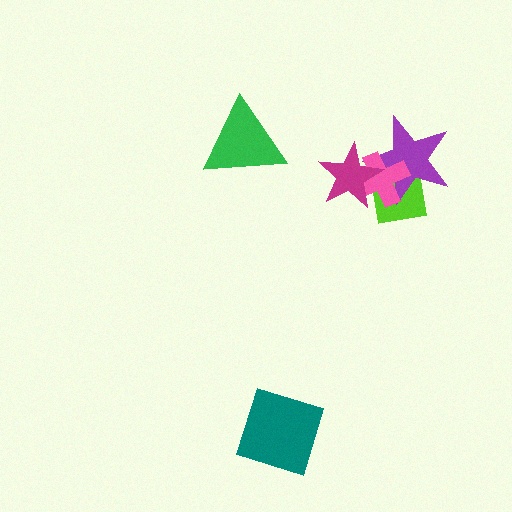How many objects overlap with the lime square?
3 objects overlap with the lime square.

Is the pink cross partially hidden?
Yes, it is partially covered by another shape.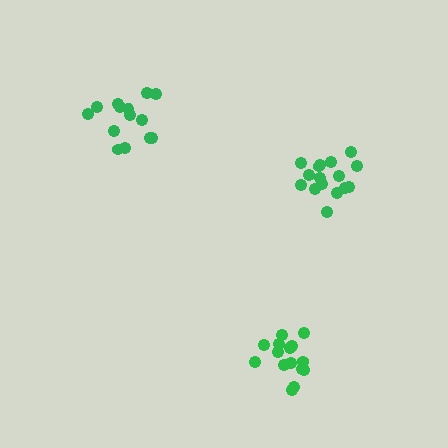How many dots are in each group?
Group 1: 14 dots, Group 2: 15 dots, Group 3: 16 dots (45 total).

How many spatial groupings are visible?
There are 3 spatial groupings.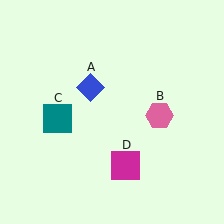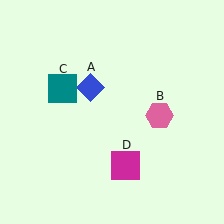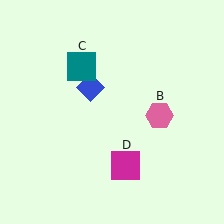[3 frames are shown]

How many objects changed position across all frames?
1 object changed position: teal square (object C).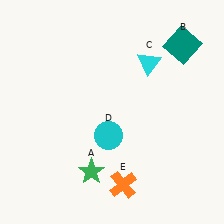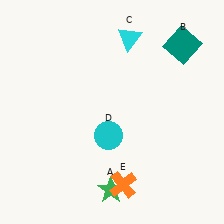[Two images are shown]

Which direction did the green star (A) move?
The green star (A) moved right.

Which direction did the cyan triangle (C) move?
The cyan triangle (C) moved up.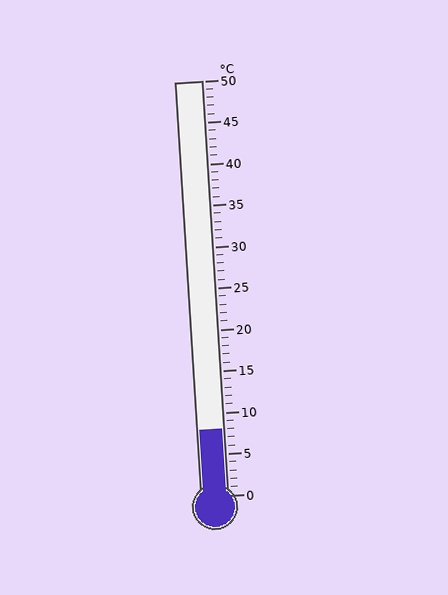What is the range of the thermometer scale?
The thermometer scale ranges from 0°C to 50°C.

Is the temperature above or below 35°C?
The temperature is below 35°C.